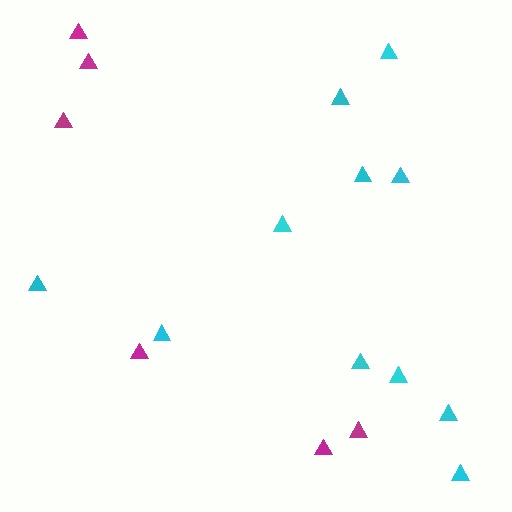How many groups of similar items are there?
There are 2 groups: one group of cyan triangles (11) and one group of magenta triangles (6).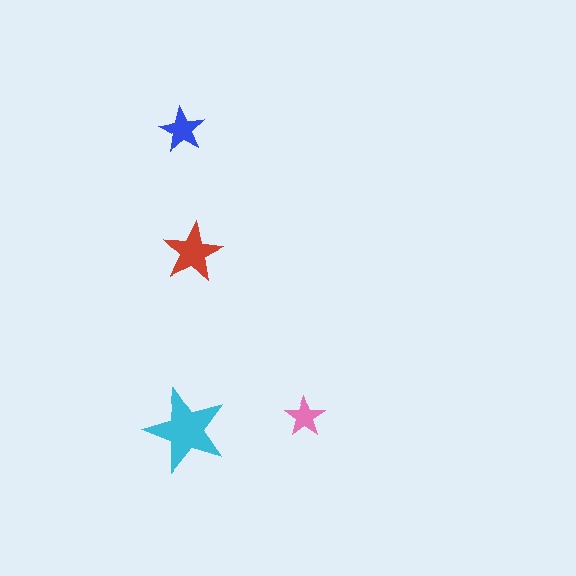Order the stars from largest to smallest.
the cyan one, the red one, the blue one, the pink one.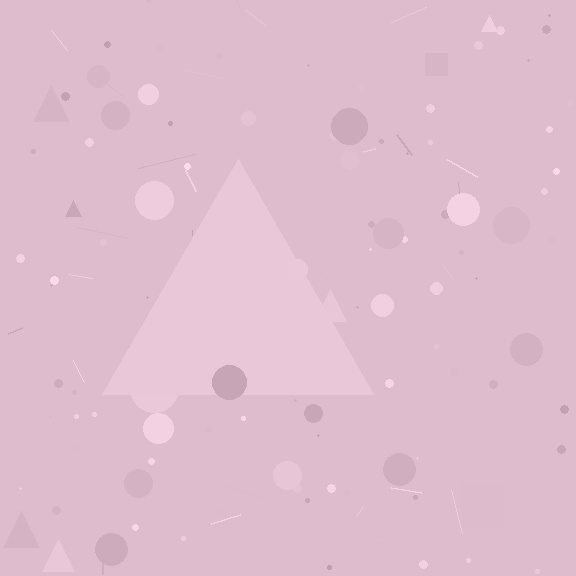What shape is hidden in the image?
A triangle is hidden in the image.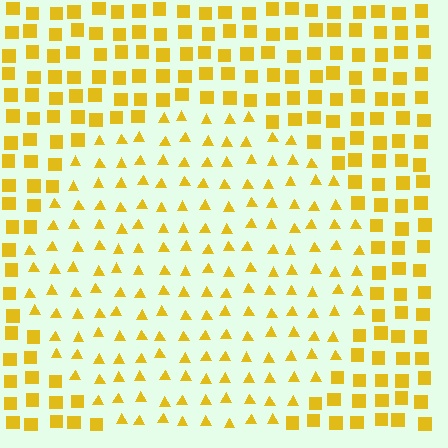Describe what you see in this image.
The image is filled with small yellow elements arranged in a uniform grid. A circle-shaped region contains triangles, while the surrounding area contains squares. The boundary is defined purely by the change in element shape.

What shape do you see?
I see a circle.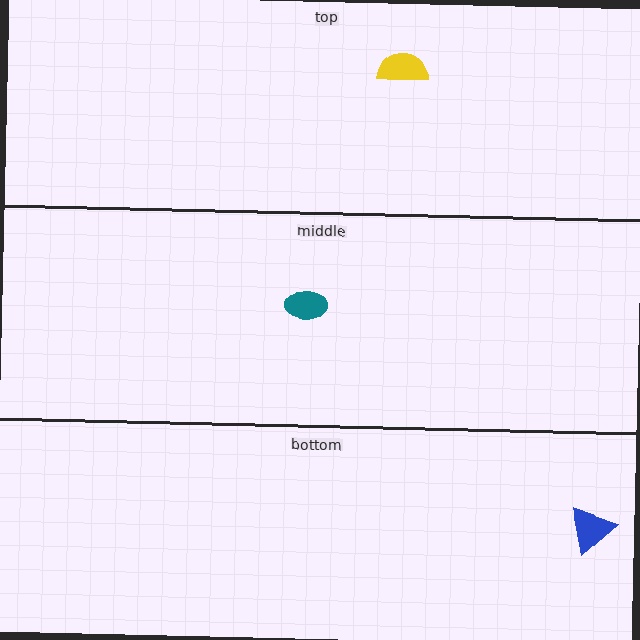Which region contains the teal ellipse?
The middle region.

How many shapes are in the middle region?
1.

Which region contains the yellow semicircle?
The top region.